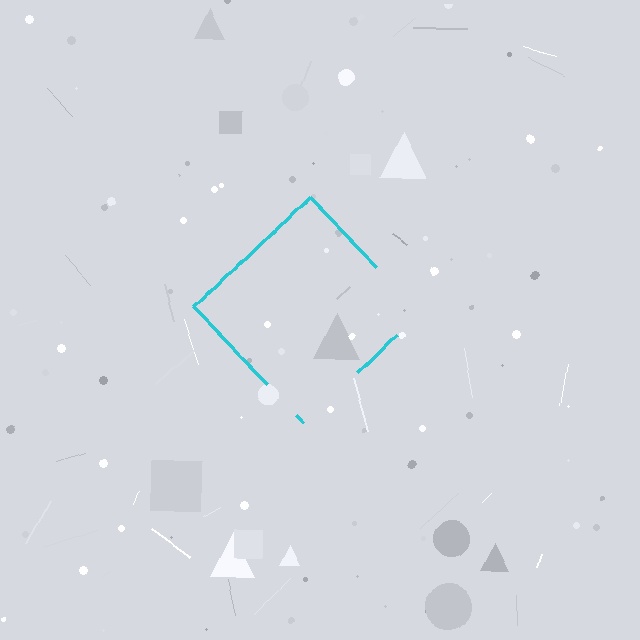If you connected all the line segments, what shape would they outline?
They would outline a diamond.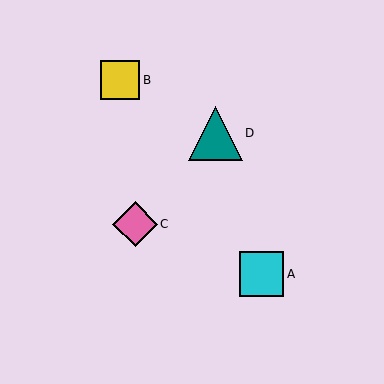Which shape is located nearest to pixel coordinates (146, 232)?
The pink diamond (labeled C) at (135, 224) is nearest to that location.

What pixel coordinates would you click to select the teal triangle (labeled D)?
Click at (215, 133) to select the teal triangle D.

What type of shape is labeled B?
Shape B is a yellow square.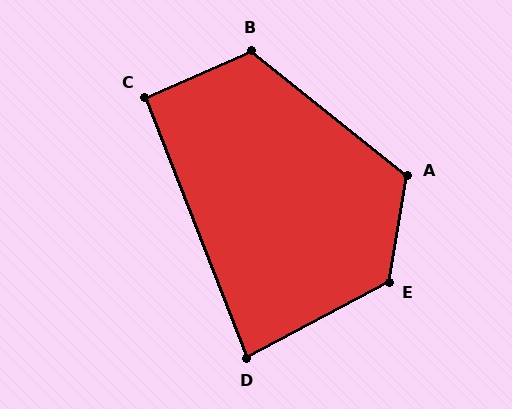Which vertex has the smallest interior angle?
D, at approximately 83 degrees.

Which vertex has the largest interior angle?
E, at approximately 128 degrees.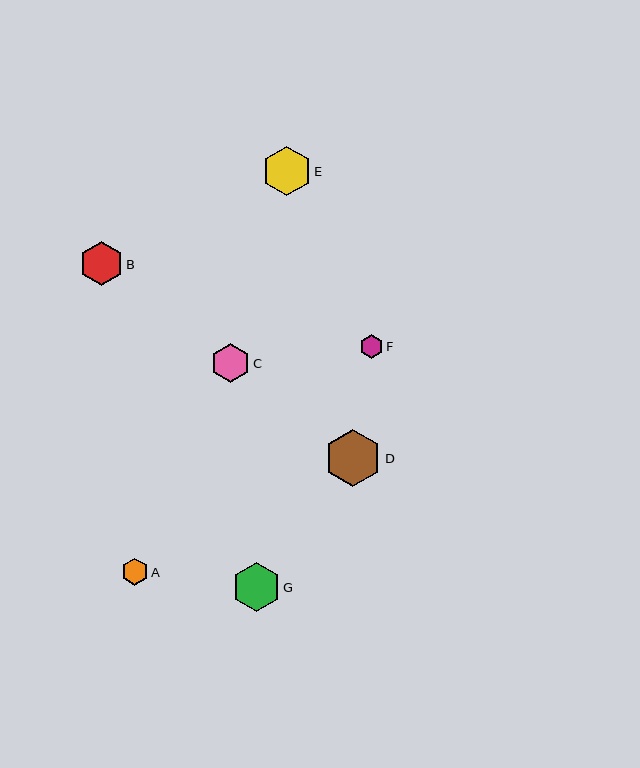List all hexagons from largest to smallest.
From largest to smallest: D, E, G, B, C, A, F.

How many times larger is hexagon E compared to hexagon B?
Hexagon E is approximately 1.1 times the size of hexagon B.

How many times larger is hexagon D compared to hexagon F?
Hexagon D is approximately 2.5 times the size of hexagon F.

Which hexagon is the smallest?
Hexagon F is the smallest with a size of approximately 23 pixels.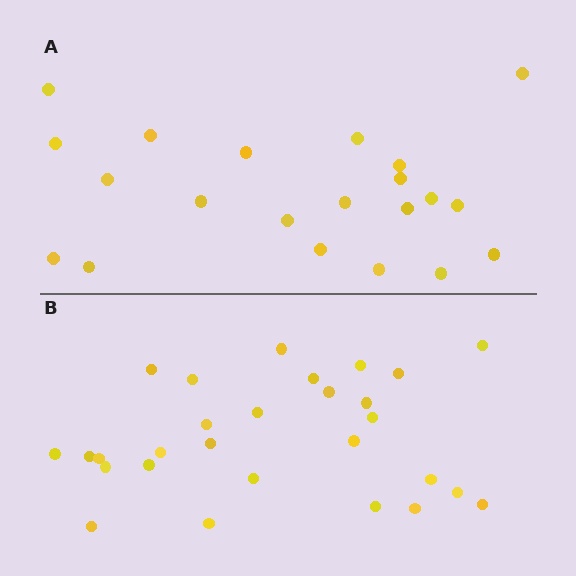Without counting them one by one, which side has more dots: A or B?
Region B (the bottom region) has more dots.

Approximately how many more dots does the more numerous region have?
Region B has roughly 8 or so more dots than region A.